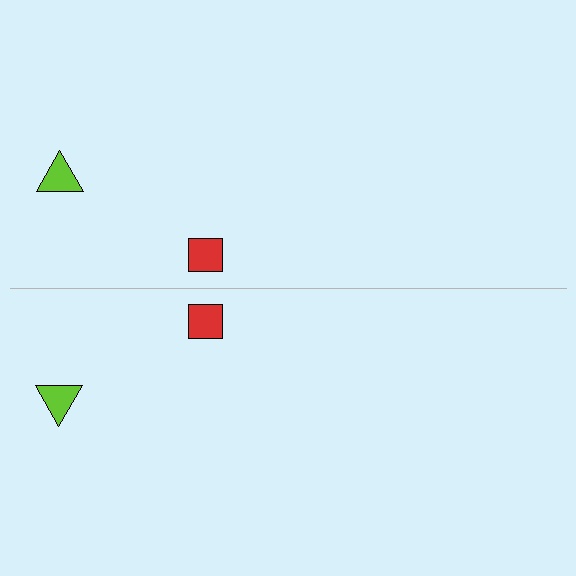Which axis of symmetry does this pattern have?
The pattern has a horizontal axis of symmetry running through the center of the image.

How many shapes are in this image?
There are 4 shapes in this image.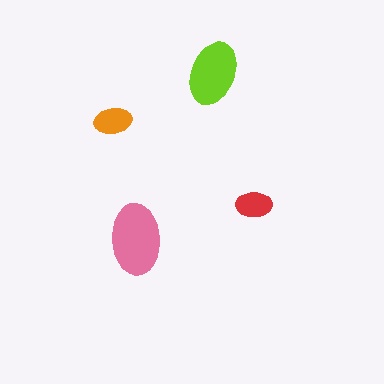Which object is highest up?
The lime ellipse is topmost.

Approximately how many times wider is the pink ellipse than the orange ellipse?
About 2 times wider.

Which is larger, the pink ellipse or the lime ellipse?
The pink one.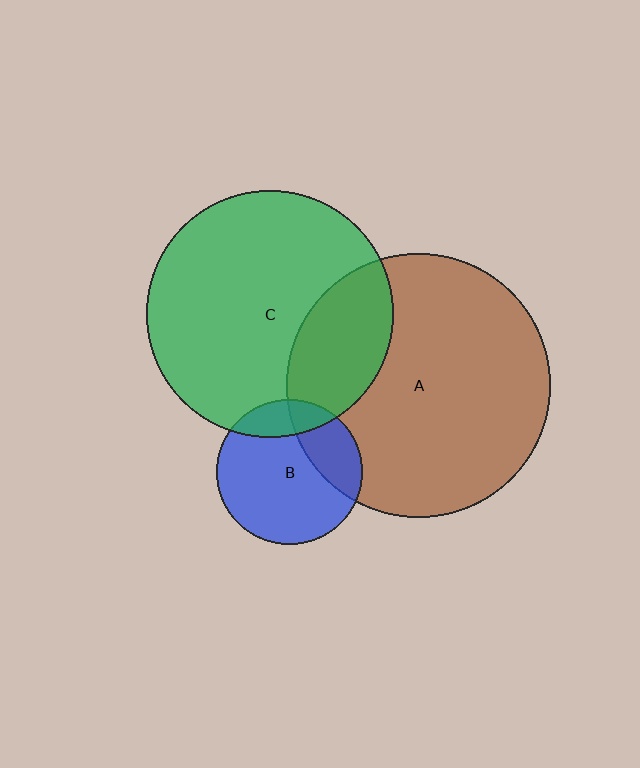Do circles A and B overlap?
Yes.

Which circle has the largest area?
Circle A (brown).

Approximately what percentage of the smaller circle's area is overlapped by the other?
Approximately 25%.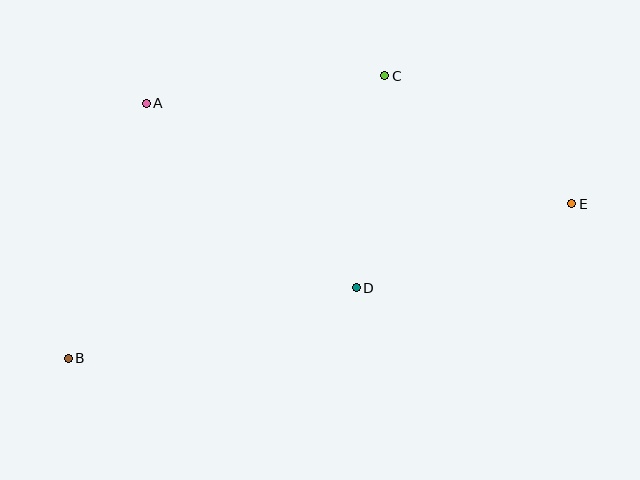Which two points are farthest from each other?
Points B and E are farthest from each other.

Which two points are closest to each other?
Points C and D are closest to each other.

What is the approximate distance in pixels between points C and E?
The distance between C and E is approximately 227 pixels.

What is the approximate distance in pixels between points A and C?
The distance between A and C is approximately 240 pixels.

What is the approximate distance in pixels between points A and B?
The distance between A and B is approximately 267 pixels.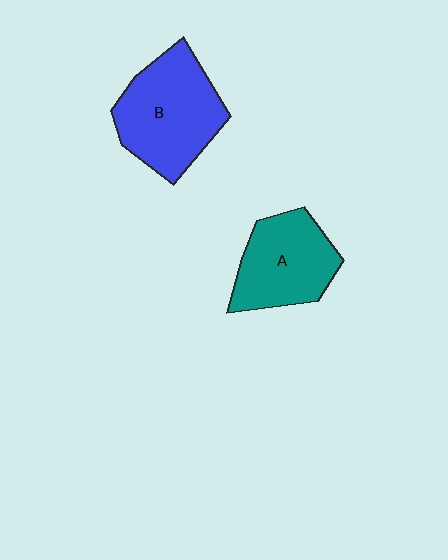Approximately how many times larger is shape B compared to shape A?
Approximately 1.2 times.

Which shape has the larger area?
Shape B (blue).